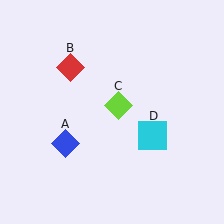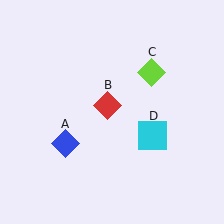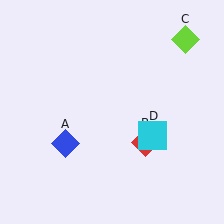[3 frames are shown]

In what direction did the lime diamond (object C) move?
The lime diamond (object C) moved up and to the right.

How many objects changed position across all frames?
2 objects changed position: red diamond (object B), lime diamond (object C).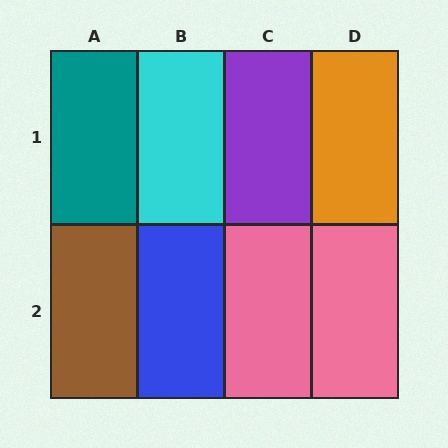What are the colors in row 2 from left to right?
Brown, blue, pink, pink.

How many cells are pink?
2 cells are pink.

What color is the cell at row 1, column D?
Orange.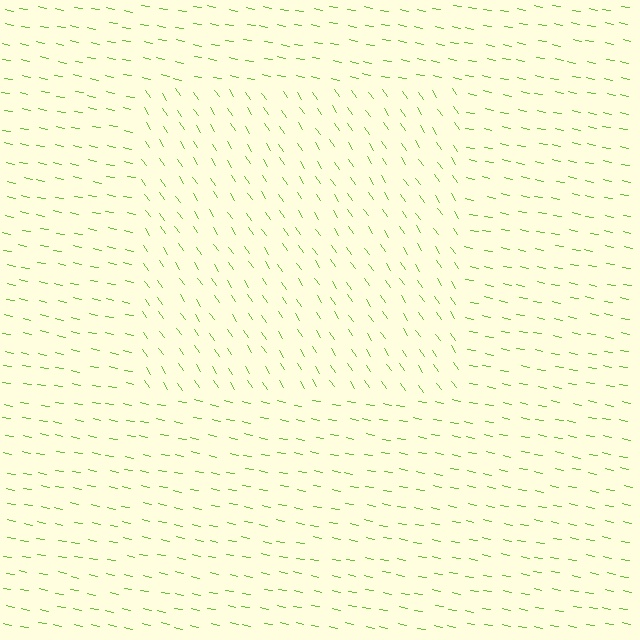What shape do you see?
I see a rectangle.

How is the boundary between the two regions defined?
The boundary is defined purely by a change in line orientation (approximately 45 degrees difference). All lines are the same color and thickness.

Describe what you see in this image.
The image is filled with small lime line segments. A rectangle region in the image has lines oriented differently from the surrounding lines, creating a visible texture boundary.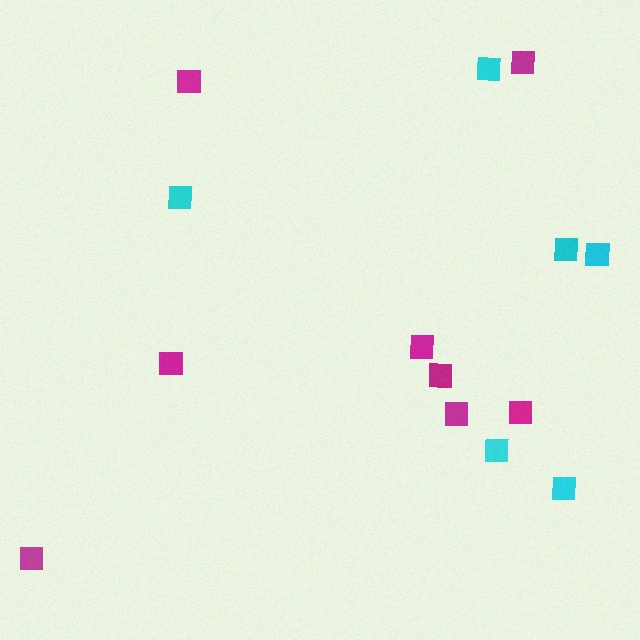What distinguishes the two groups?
There are 2 groups: one group of cyan squares (6) and one group of magenta squares (8).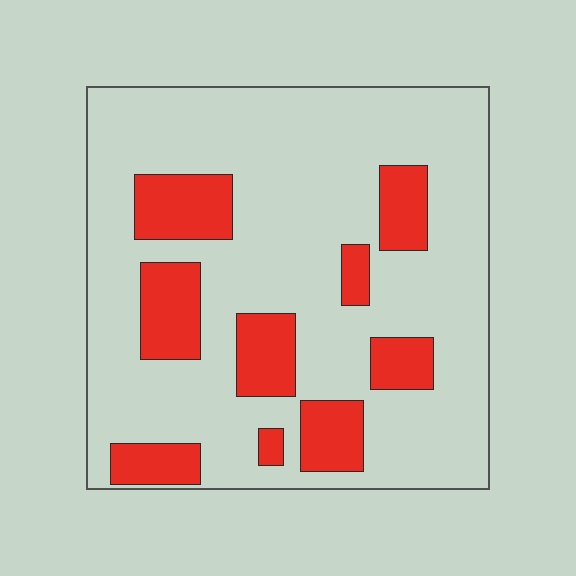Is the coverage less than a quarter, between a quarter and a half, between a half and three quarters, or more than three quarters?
Less than a quarter.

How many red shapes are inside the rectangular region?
9.